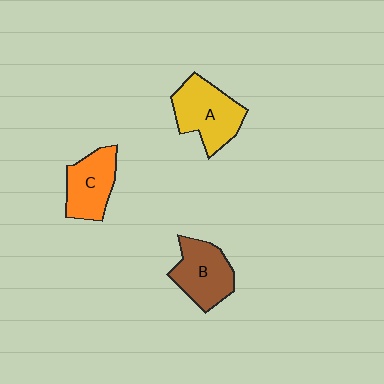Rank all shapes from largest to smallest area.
From largest to smallest: A (yellow), B (brown), C (orange).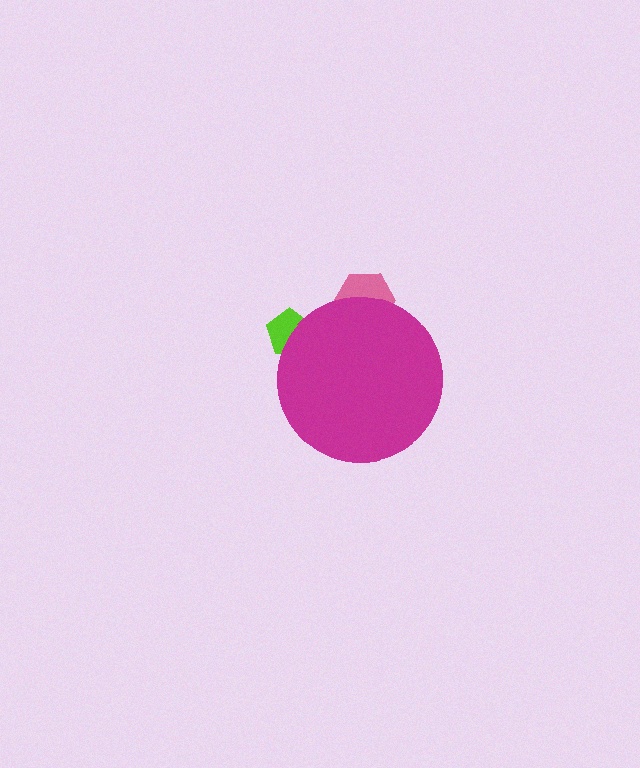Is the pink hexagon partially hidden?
Yes, the pink hexagon is partially hidden behind the magenta circle.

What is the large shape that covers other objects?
A magenta circle.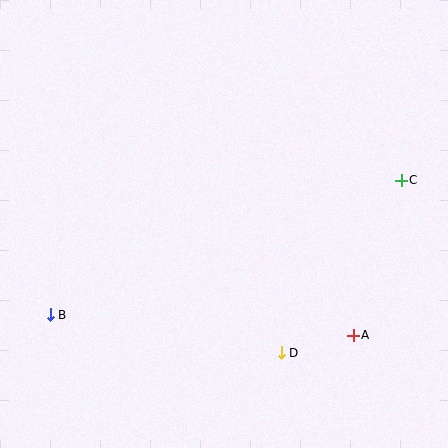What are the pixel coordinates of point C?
Point C is at (401, 180).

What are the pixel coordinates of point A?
Point A is at (353, 335).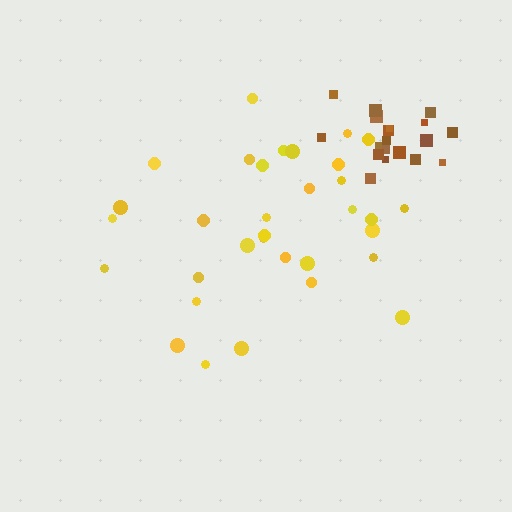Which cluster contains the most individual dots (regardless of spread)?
Yellow (33).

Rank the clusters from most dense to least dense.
brown, yellow.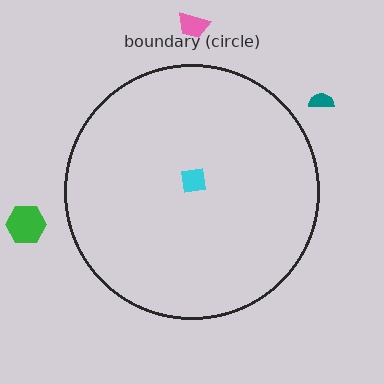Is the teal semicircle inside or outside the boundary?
Outside.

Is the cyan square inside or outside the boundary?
Inside.